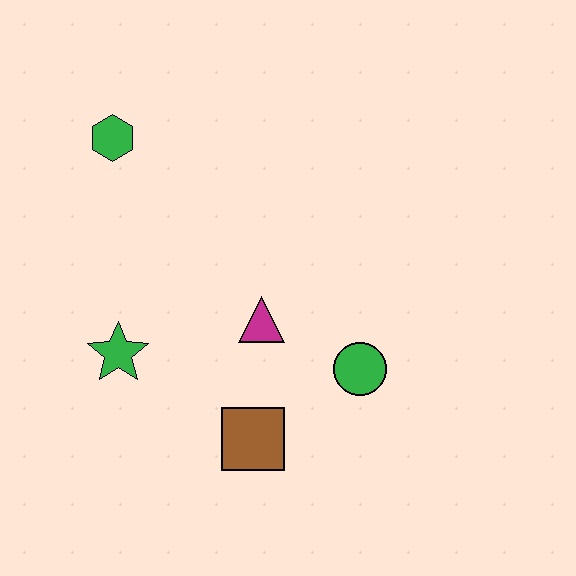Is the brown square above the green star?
No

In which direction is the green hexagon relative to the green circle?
The green hexagon is to the left of the green circle.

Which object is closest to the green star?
The magenta triangle is closest to the green star.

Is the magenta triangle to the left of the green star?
No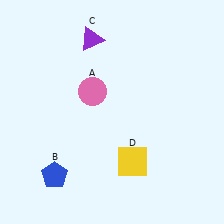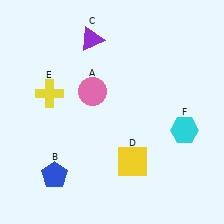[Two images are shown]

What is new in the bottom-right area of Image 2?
A cyan hexagon (F) was added in the bottom-right area of Image 2.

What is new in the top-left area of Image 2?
A yellow cross (E) was added in the top-left area of Image 2.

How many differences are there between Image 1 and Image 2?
There are 2 differences between the two images.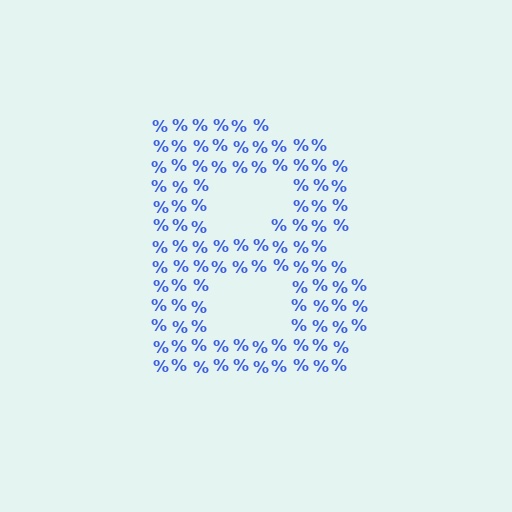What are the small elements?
The small elements are percent signs.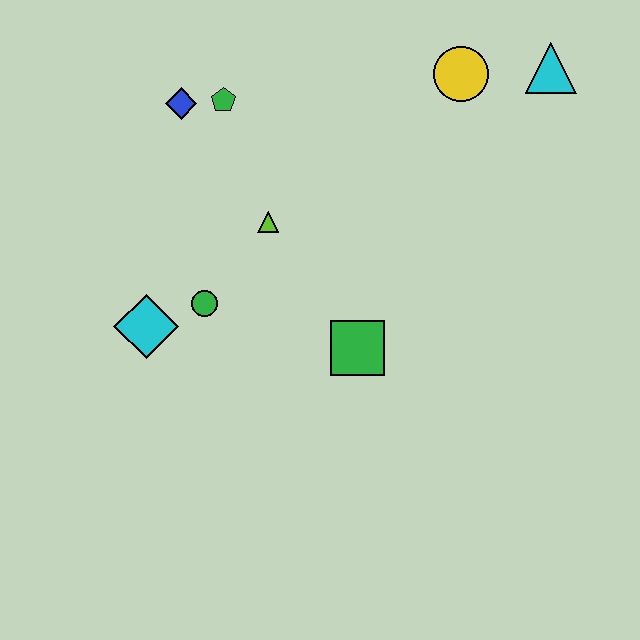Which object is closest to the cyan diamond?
The green circle is closest to the cyan diamond.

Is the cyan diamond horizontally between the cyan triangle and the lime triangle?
No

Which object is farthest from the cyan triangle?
The cyan diamond is farthest from the cyan triangle.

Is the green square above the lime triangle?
No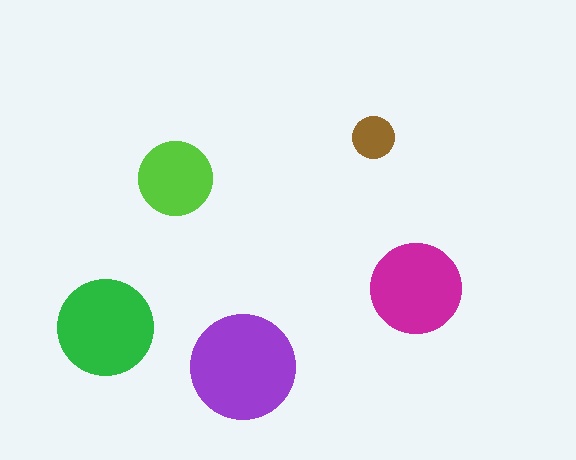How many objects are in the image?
There are 5 objects in the image.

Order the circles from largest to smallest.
the purple one, the green one, the magenta one, the lime one, the brown one.